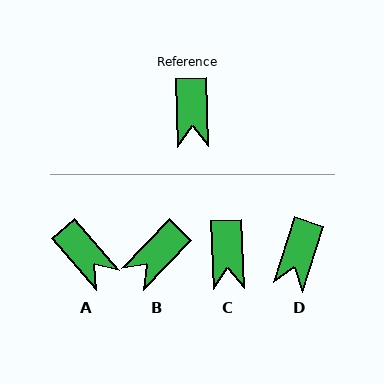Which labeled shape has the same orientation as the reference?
C.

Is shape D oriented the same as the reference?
No, it is off by about 20 degrees.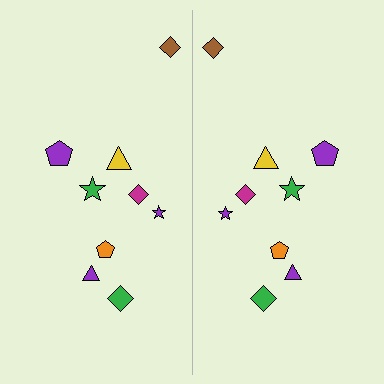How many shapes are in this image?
There are 18 shapes in this image.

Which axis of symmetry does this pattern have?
The pattern has a vertical axis of symmetry running through the center of the image.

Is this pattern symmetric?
Yes, this pattern has bilateral (reflection) symmetry.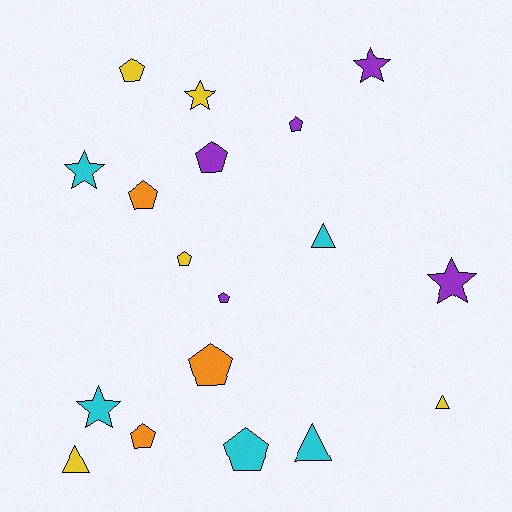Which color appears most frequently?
Cyan, with 5 objects.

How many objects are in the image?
There are 18 objects.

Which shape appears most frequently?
Pentagon, with 9 objects.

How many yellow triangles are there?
There are 2 yellow triangles.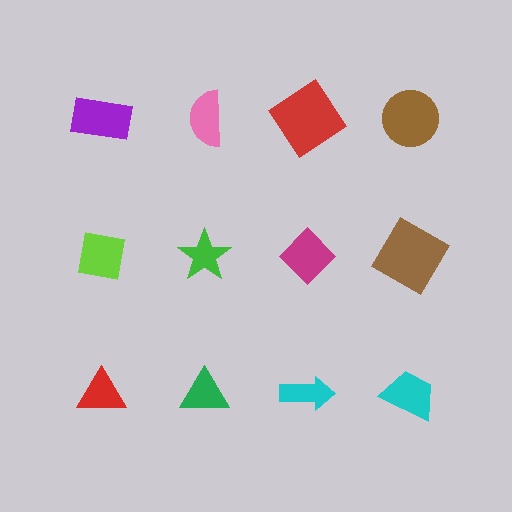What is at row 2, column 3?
A magenta diamond.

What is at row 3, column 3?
A cyan arrow.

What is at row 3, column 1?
A red triangle.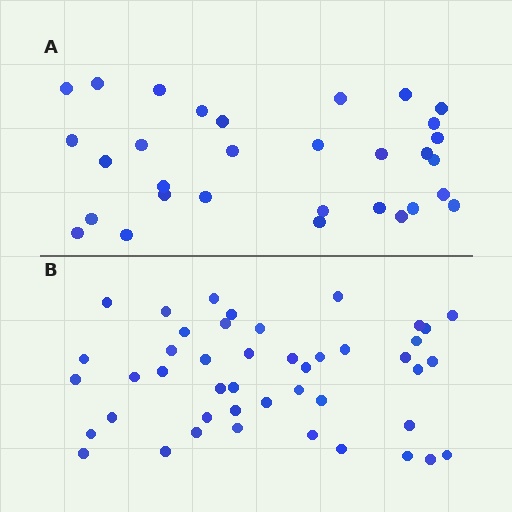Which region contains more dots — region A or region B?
Region B (the bottom region) has more dots.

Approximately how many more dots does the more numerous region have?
Region B has approximately 15 more dots than region A.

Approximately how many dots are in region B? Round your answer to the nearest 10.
About 40 dots. (The exact count is 45, which rounds to 40.)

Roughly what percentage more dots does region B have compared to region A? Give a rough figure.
About 45% more.